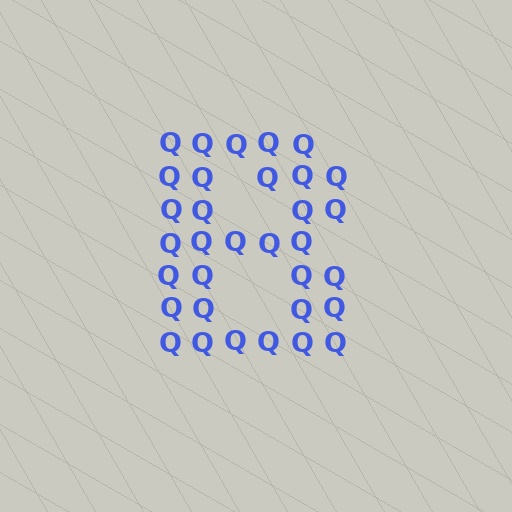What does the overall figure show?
The overall figure shows the letter B.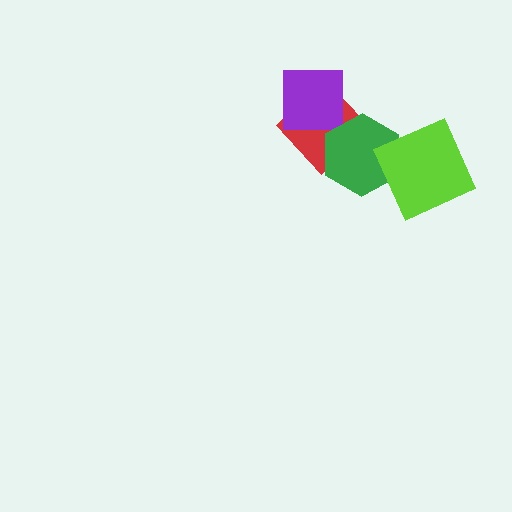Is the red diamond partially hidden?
Yes, it is partially covered by another shape.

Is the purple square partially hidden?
No, no other shape covers it.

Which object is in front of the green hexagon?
The lime square is in front of the green hexagon.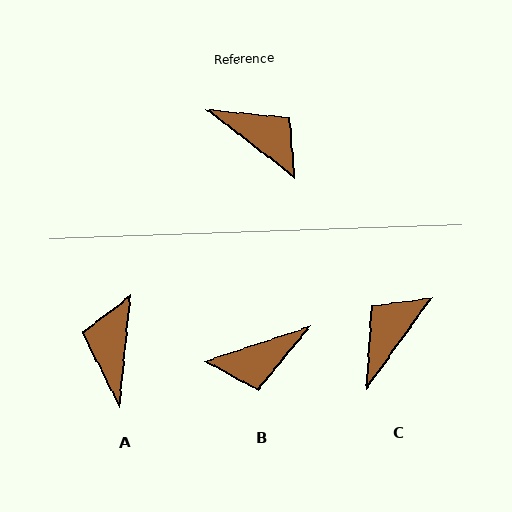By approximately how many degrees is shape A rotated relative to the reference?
Approximately 122 degrees counter-clockwise.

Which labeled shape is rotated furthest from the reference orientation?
B, about 124 degrees away.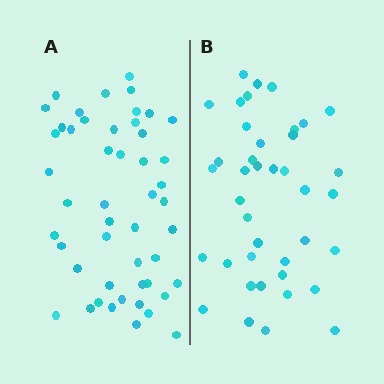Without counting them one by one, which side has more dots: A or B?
Region A (the left region) has more dots.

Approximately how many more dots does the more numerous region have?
Region A has roughly 8 or so more dots than region B.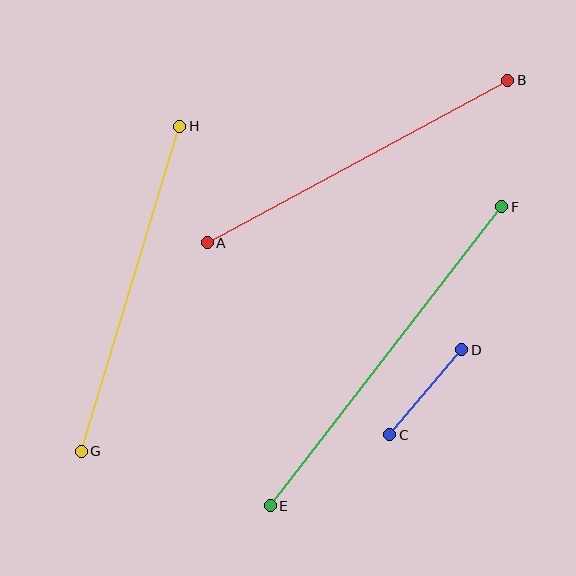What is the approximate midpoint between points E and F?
The midpoint is at approximately (386, 356) pixels.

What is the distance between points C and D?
The distance is approximately 111 pixels.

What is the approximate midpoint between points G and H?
The midpoint is at approximately (130, 289) pixels.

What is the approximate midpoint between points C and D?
The midpoint is at approximately (426, 392) pixels.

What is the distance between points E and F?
The distance is approximately 378 pixels.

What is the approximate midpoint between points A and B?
The midpoint is at approximately (357, 161) pixels.